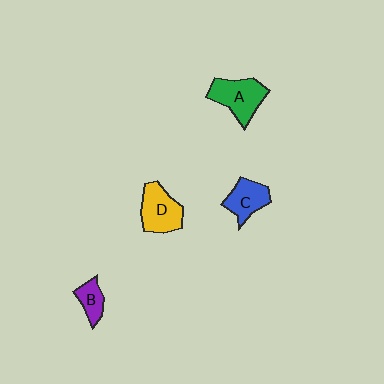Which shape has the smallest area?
Shape B (purple).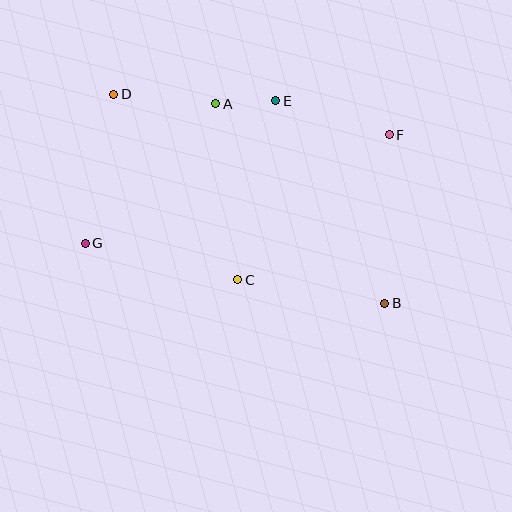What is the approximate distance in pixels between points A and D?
The distance between A and D is approximately 103 pixels.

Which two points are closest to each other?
Points A and E are closest to each other.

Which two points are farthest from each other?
Points B and D are farthest from each other.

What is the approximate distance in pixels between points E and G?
The distance between E and G is approximately 238 pixels.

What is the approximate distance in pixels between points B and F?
The distance between B and F is approximately 169 pixels.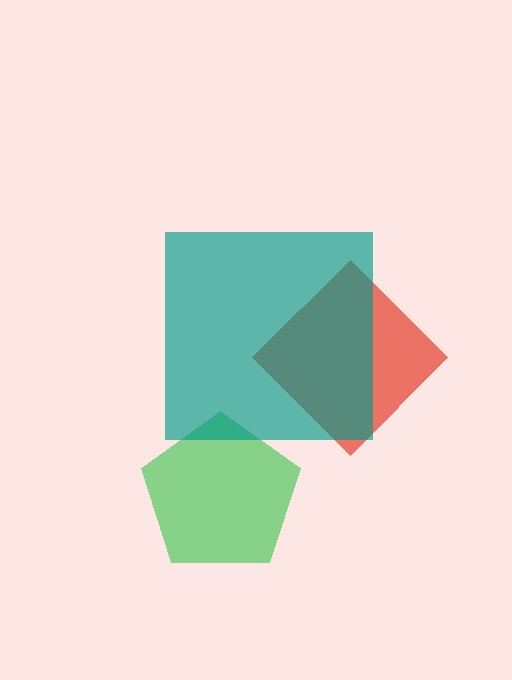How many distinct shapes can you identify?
There are 3 distinct shapes: a red diamond, a green pentagon, a teal square.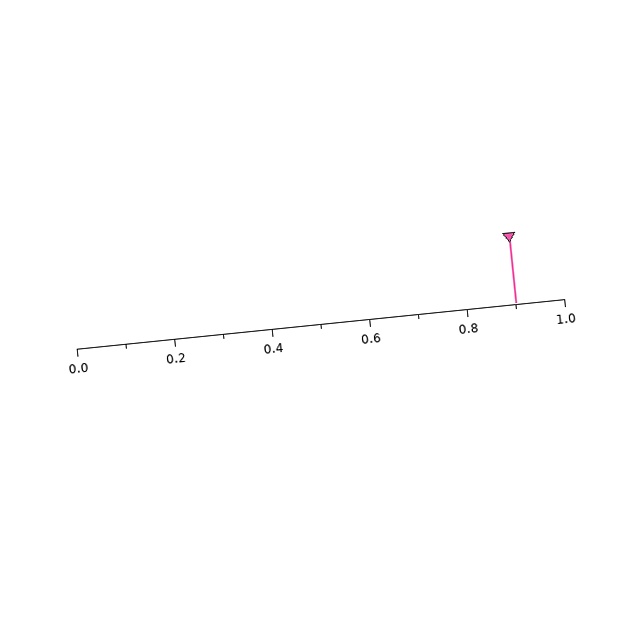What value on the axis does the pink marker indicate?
The marker indicates approximately 0.9.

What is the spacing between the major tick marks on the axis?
The major ticks are spaced 0.2 apart.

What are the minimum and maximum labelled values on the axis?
The axis runs from 0.0 to 1.0.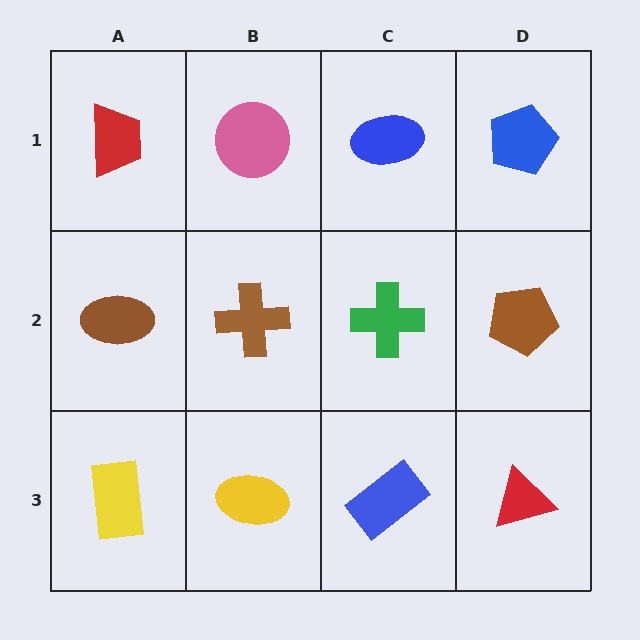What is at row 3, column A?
A yellow rectangle.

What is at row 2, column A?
A brown ellipse.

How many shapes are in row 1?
4 shapes.